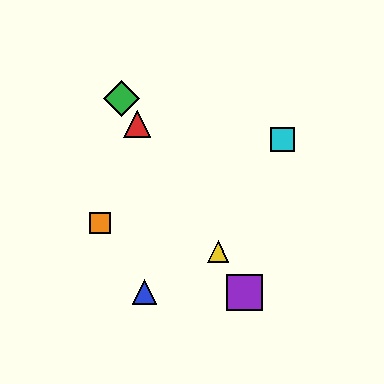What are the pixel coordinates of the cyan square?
The cyan square is at (283, 139).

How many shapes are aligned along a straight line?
4 shapes (the red triangle, the green diamond, the yellow triangle, the purple square) are aligned along a straight line.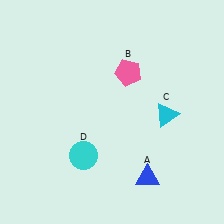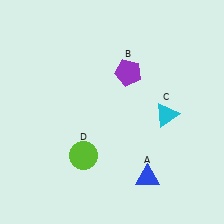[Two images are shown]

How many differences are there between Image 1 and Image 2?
There are 2 differences between the two images.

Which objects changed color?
B changed from pink to purple. D changed from cyan to lime.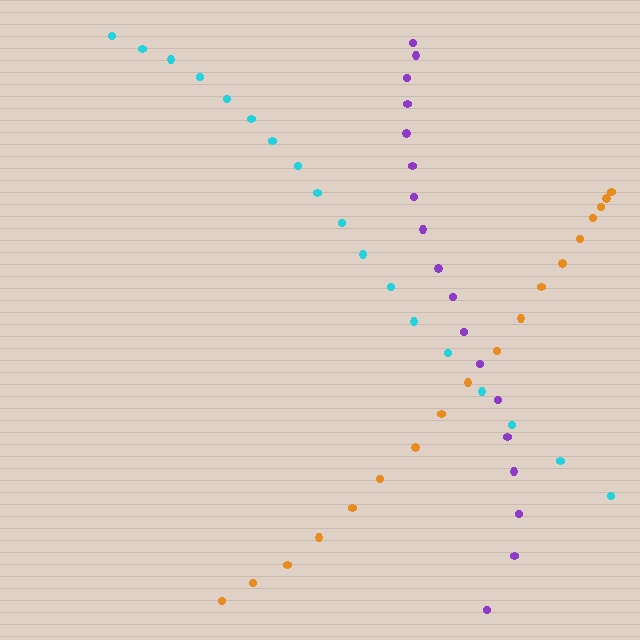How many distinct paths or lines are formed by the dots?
There are 3 distinct paths.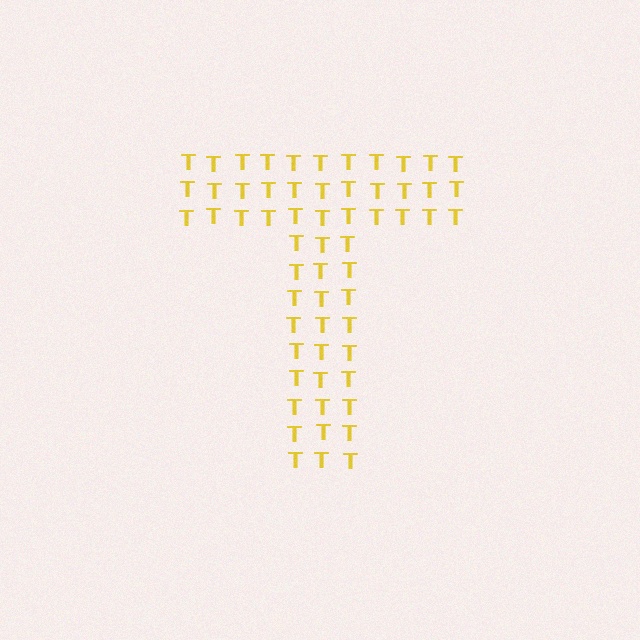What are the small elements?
The small elements are letter T's.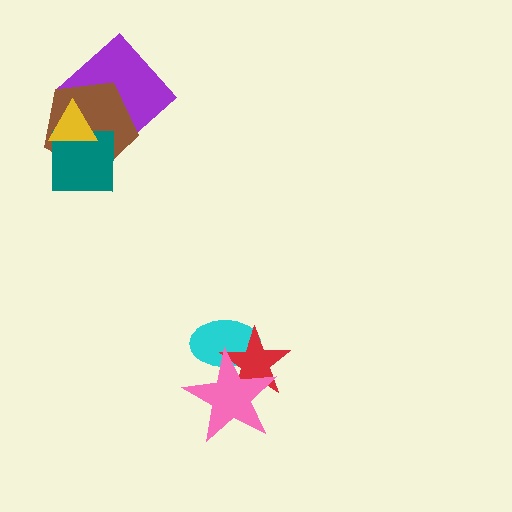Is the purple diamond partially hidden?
Yes, it is partially covered by another shape.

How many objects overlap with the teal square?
3 objects overlap with the teal square.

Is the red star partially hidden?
Yes, it is partially covered by another shape.